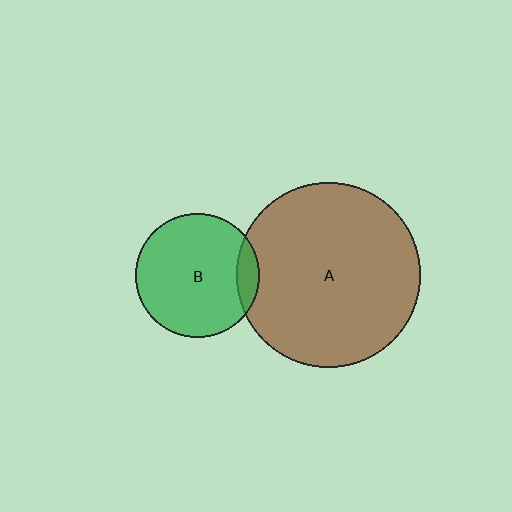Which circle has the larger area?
Circle A (brown).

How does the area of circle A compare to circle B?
Approximately 2.2 times.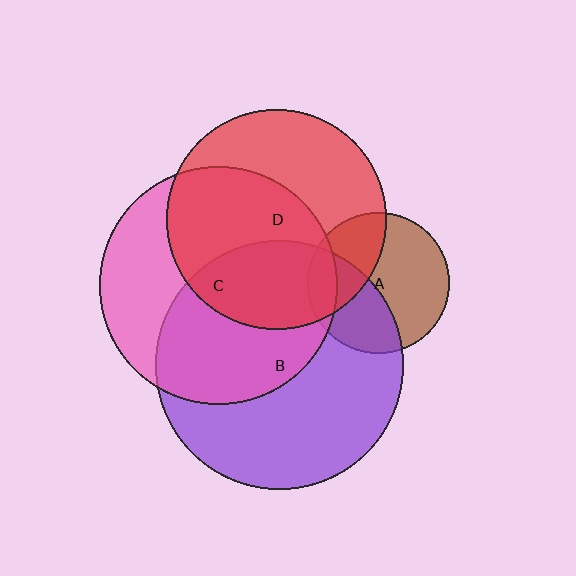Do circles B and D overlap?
Yes.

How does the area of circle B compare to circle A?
Approximately 3.1 times.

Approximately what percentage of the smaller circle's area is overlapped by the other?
Approximately 30%.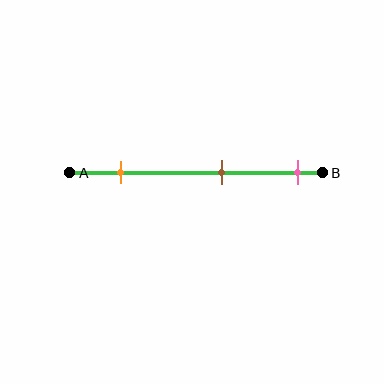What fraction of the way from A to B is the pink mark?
The pink mark is approximately 90% (0.9) of the way from A to B.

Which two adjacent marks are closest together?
The brown and pink marks are the closest adjacent pair.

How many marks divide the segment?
There are 3 marks dividing the segment.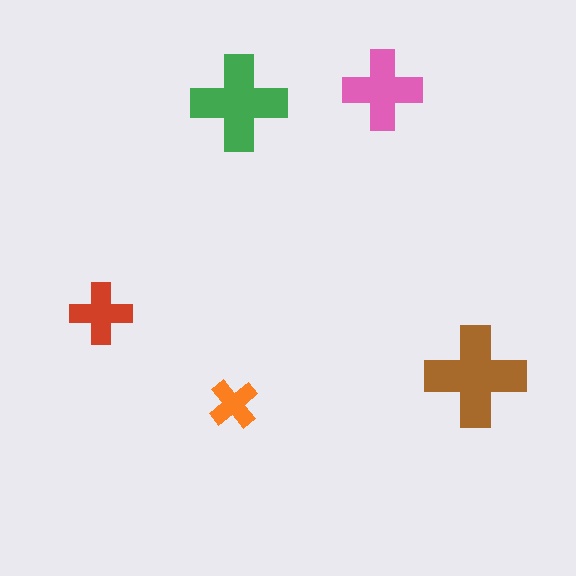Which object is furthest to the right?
The brown cross is rightmost.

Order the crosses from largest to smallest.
the brown one, the green one, the pink one, the red one, the orange one.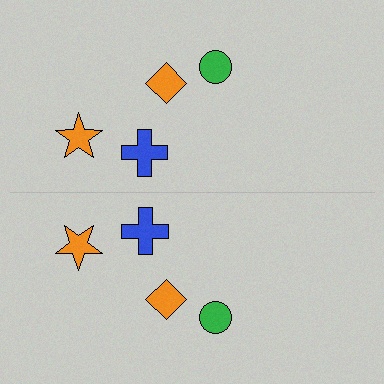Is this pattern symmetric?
Yes, this pattern has bilateral (reflection) symmetry.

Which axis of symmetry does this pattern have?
The pattern has a horizontal axis of symmetry running through the center of the image.